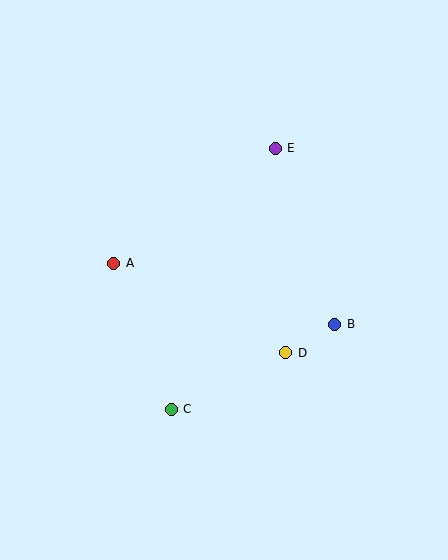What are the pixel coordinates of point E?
Point E is at (275, 148).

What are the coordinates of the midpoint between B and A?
The midpoint between B and A is at (224, 294).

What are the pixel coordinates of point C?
Point C is at (171, 409).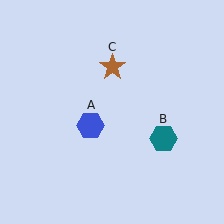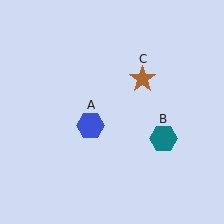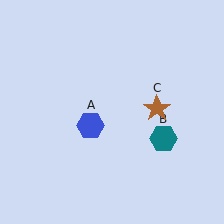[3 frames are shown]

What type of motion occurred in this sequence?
The brown star (object C) rotated clockwise around the center of the scene.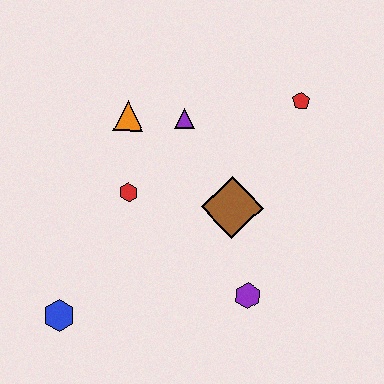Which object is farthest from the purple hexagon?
The orange triangle is farthest from the purple hexagon.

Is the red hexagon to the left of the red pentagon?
Yes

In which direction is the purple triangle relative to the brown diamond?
The purple triangle is above the brown diamond.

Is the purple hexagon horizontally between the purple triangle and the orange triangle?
No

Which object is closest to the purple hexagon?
The brown diamond is closest to the purple hexagon.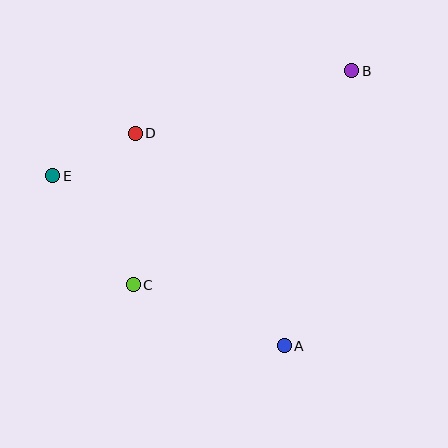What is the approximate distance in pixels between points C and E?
The distance between C and E is approximately 135 pixels.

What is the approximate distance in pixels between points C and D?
The distance between C and D is approximately 151 pixels.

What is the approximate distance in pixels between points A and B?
The distance between A and B is approximately 283 pixels.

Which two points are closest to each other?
Points D and E are closest to each other.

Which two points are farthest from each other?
Points B and E are farthest from each other.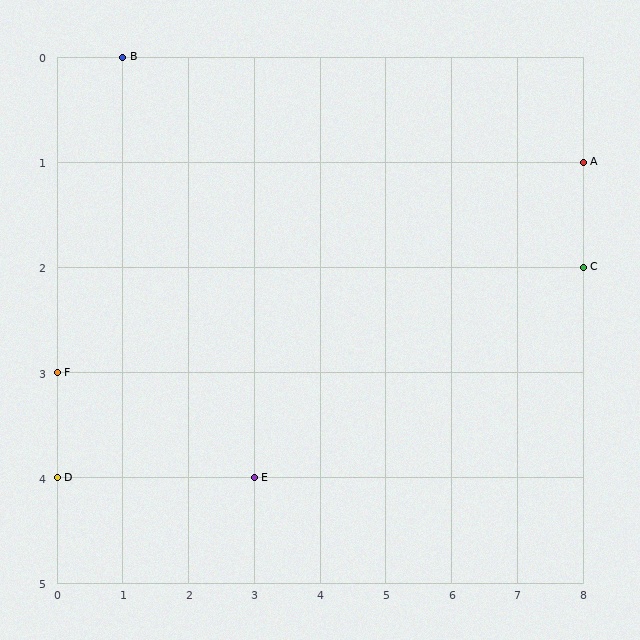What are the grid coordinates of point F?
Point F is at grid coordinates (0, 3).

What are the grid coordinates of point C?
Point C is at grid coordinates (8, 2).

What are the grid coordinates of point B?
Point B is at grid coordinates (1, 0).